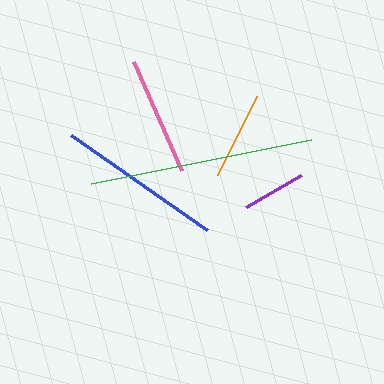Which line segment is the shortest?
The purple line is the shortest at approximately 64 pixels.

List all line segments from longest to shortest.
From longest to shortest: green, blue, pink, orange, purple.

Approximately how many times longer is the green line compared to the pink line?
The green line is approximately 1.9 times the length of the pink line.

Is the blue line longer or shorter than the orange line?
The blue line is longer than the orange line.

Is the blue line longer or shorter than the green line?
The green line is longer than the blue line.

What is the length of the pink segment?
The pink segment is approximately 119 pixels long.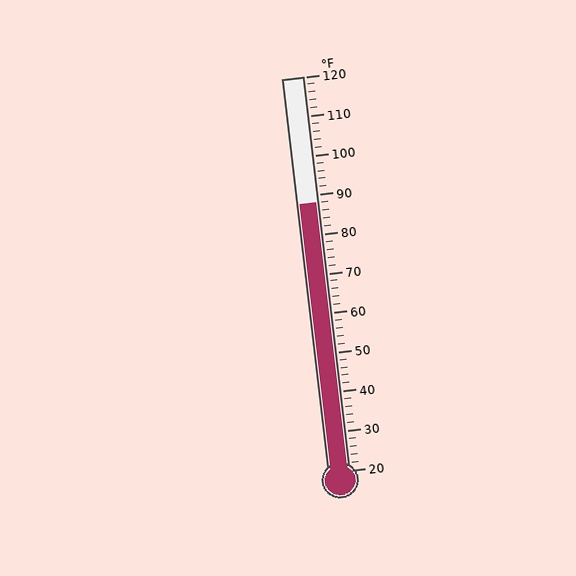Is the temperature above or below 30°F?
The temperature is above 30°F.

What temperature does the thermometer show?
The thermometer shows approximately 88°F.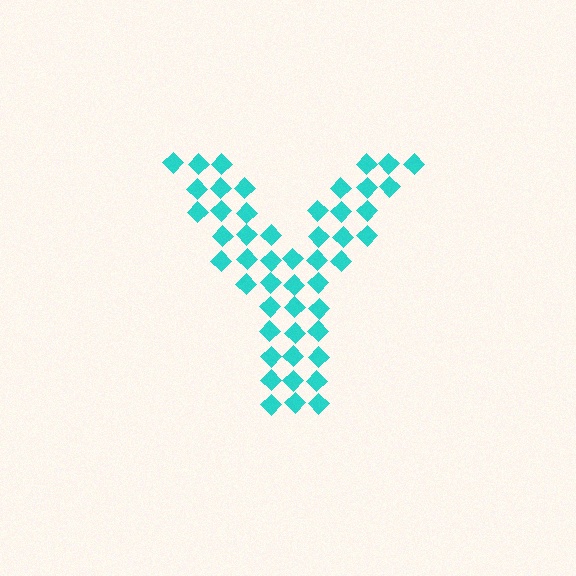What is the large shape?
The large shape is the letter Y.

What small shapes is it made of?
It is made of small diamonds.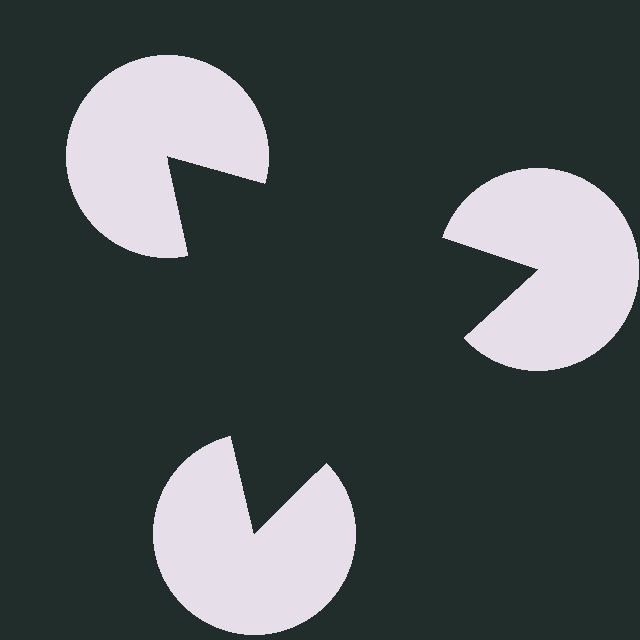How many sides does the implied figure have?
3 sides.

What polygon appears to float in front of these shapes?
An illusory triangle — its edges are inferred from the aligned wedge cuts in the pac-man discs, not physically drawn.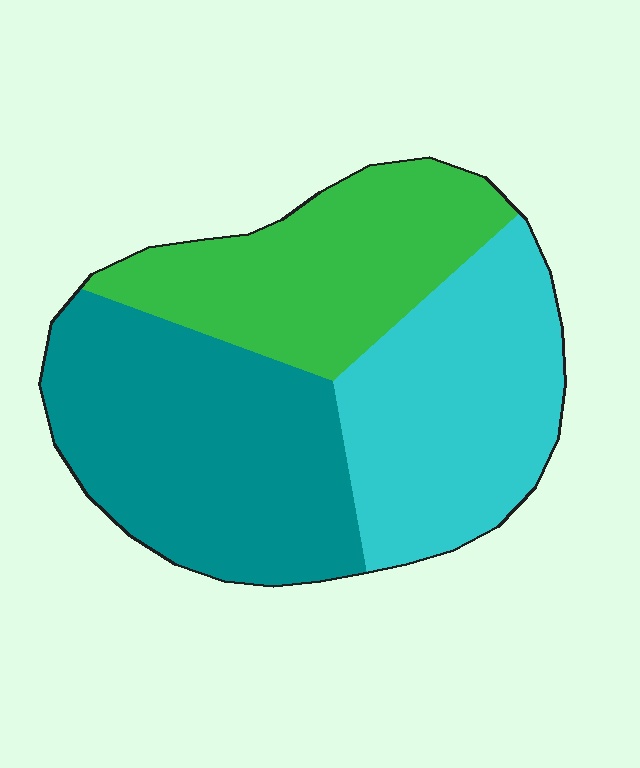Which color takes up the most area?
Teal, at roughly 40%.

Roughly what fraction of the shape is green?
Green covers 29% of the shape.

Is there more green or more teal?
Teal.